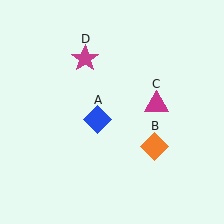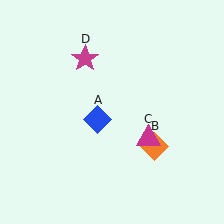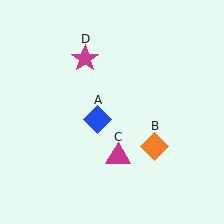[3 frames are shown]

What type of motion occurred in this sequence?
The magenta triangle (object C) rotated clockwise around the center of the scene.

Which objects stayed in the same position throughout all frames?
Blue diamond (object A) and orange diamond (object B) and magenta star (object D) remained stationary.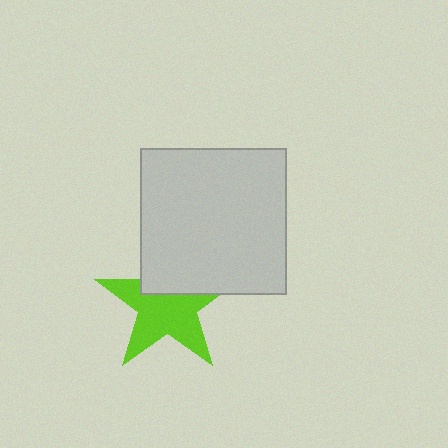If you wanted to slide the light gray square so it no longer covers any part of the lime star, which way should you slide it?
Slide it up — that is the most direct way to separate the two shapes.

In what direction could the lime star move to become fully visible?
The lime star could move down. That would shift it out from behind the light gray square entirely.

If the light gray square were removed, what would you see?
You would see the complete lime star.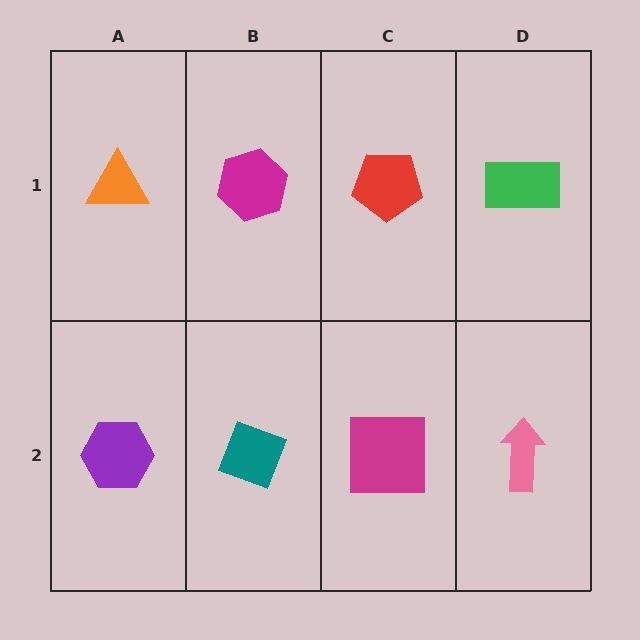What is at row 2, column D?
A pink arrow.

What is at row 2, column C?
A magenta square.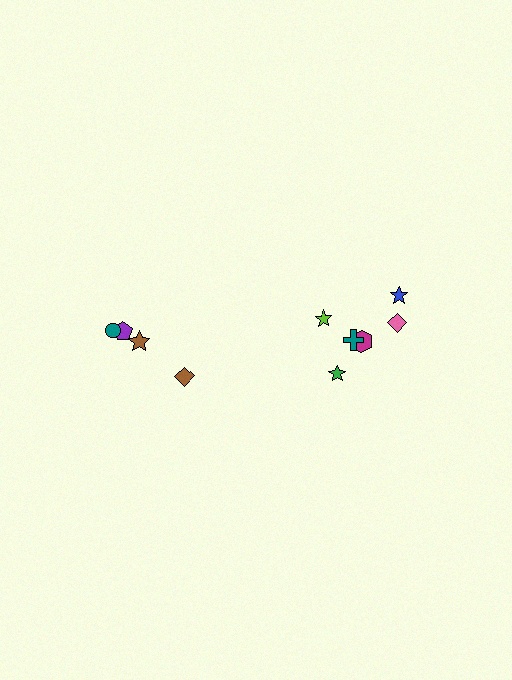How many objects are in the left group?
There are 4 objects.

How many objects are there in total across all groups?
There are 10 objects.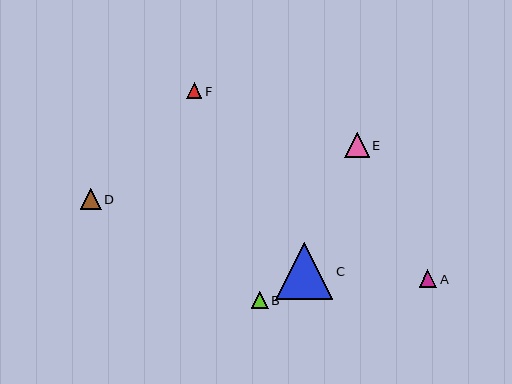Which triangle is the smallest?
Triangle F is the smallest with a size of approximately 15 pixels.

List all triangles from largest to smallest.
From largest to smallest: C, E, D, A, B, F.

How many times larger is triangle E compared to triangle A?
Triangle E is approximately 1.4 times the size of triangle A.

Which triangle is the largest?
Triangle C is the largest with a size of approximately 57 pixels.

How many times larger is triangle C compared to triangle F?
Triangle C is approximately 3.7 times the size of triangle F.